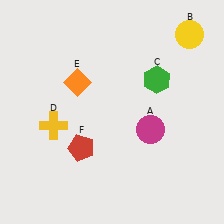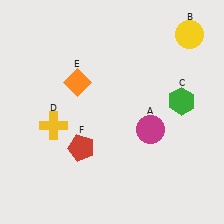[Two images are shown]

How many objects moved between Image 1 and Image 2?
1 object moved between the two images.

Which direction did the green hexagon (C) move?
The green hexagon (C) moved right.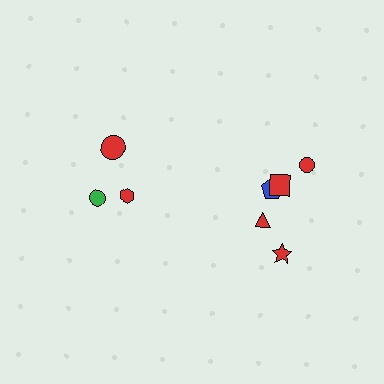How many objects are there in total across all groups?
There are 8 objects.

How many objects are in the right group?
There are 5 objects.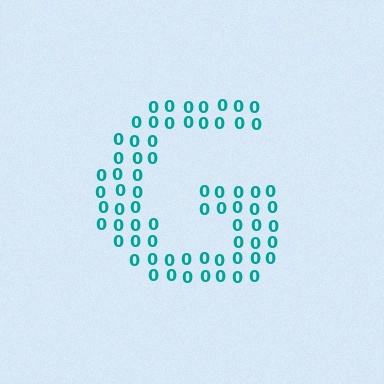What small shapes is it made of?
It is made of small digit 0's.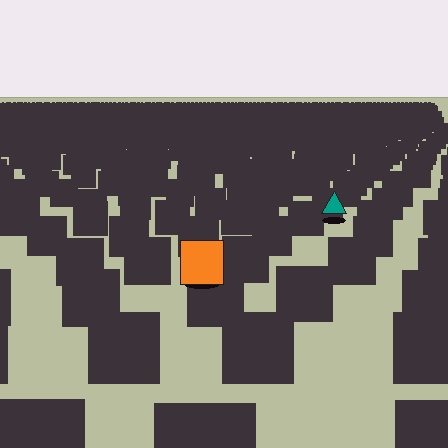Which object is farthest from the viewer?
The teal triangle is farthest from the viewer. It appears smaller and the ground texture around it is denser.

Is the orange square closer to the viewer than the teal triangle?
Yes. The orange square is closer — you can tell from the texture gradient: the ground texture is coarser near it.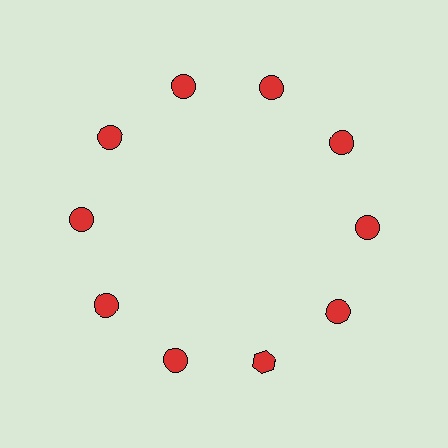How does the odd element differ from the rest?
It has a different shape: hexagon instead of circle.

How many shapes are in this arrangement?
There are 10 shapes arranged in a ring pattern.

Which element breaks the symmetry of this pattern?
The red hexagon at roughly the 5 o'clock position breaks the symmetry. All other shapes are red circles.